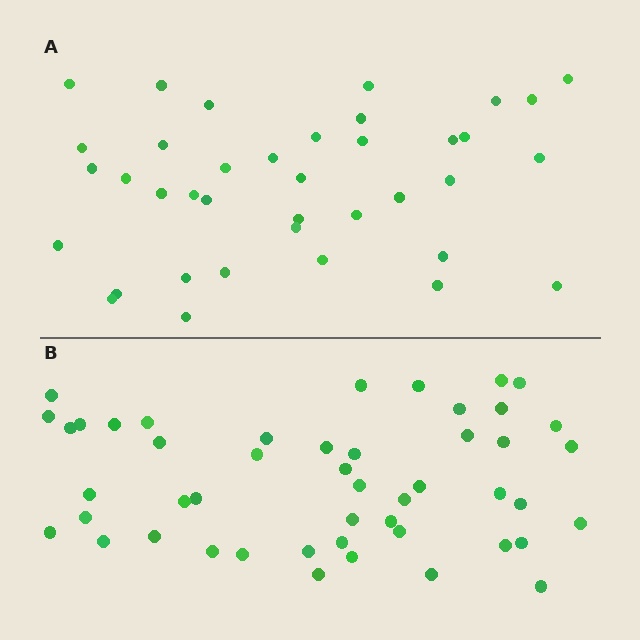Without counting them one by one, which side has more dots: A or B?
Region B (the bottom region) has more dots.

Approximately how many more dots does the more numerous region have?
Region B has roughly 10 or so more dots than region A.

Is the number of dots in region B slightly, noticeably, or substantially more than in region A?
Region B has noticeably more, but not dramatically so. The ratio is roughly 1.3 to 1.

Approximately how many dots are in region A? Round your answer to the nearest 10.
About 40 dots. (The exact count is 38, which rounds to 40.)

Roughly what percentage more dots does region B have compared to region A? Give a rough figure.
About 25% more.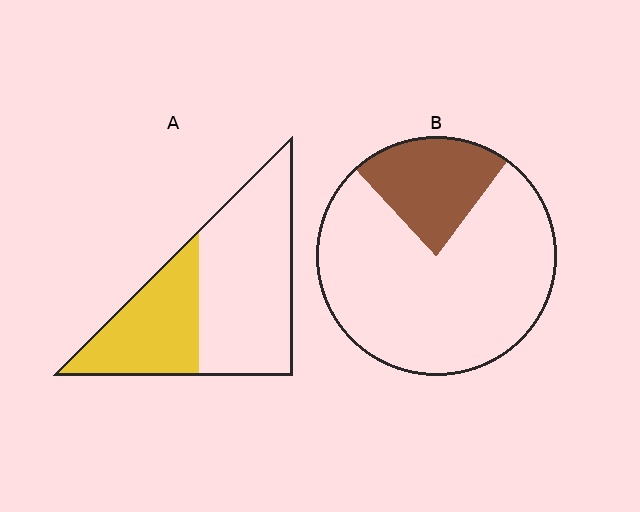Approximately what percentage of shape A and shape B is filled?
A is approximately 35% and B is approximately 20%.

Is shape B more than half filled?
No.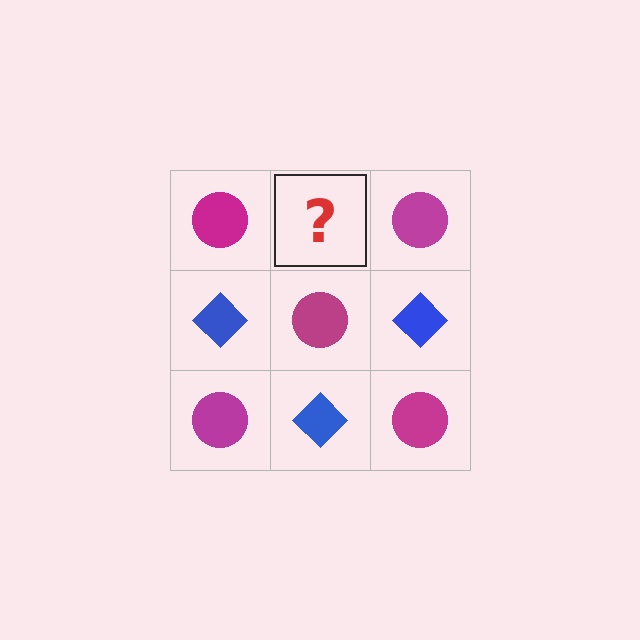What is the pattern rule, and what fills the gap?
The rule is that it alternates magenta circle and blue diamond in a checkerboard pattern. The gap should be filled with a blue diamond.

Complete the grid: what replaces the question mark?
The question mark should be replaced with a blue diamond.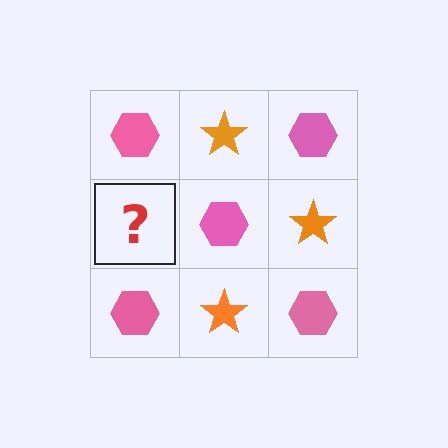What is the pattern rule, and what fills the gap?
The rule is that it alternates pink hexagon and orange star in a checkerboard pattern. The gap should be filled with an orange star.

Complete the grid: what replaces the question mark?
The question mark should be replaced with an orange star.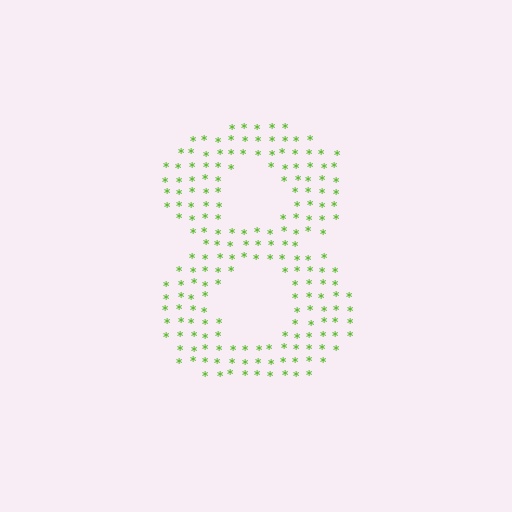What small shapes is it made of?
It is made of small asterisks.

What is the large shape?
The large shape is the digit 8.